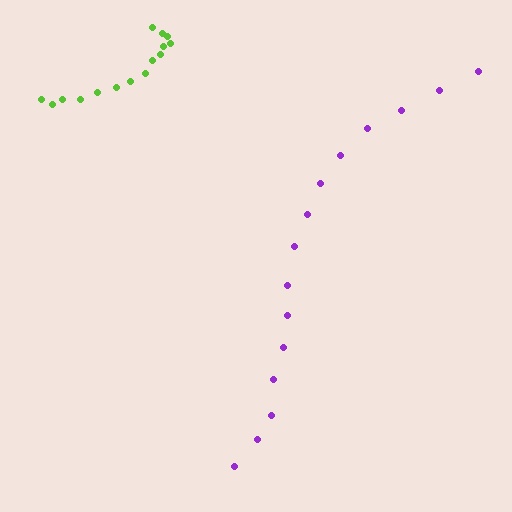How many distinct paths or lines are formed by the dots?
There are 2 distinct paths.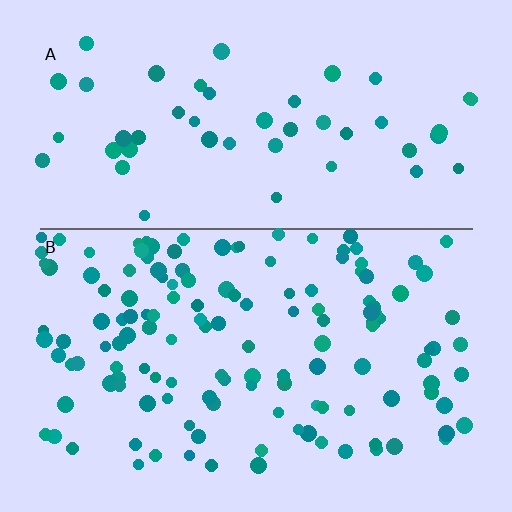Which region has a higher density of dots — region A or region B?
B (the bottom).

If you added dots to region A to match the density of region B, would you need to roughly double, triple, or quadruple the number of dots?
Approximately triple.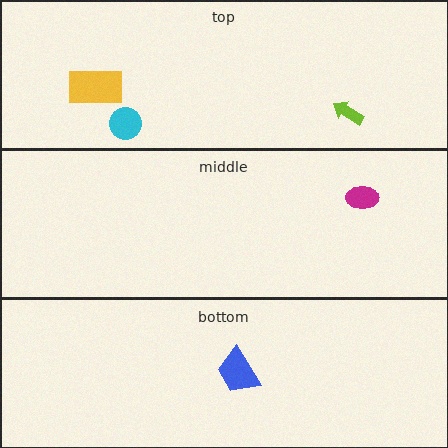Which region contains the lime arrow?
The top region.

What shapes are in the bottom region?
The blue trapezoid.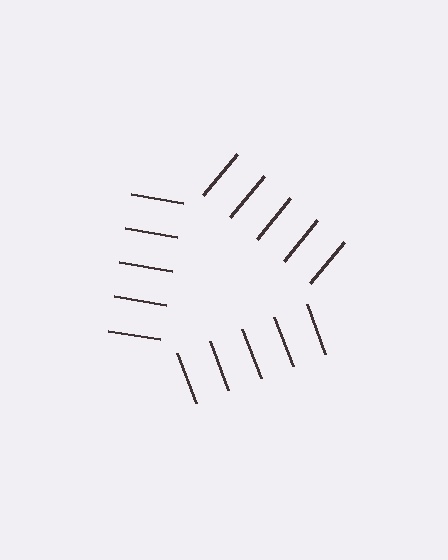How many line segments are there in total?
15 — 5 along each of the 3 edges.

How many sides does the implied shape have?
3 sides — the line-ends trace a triangle.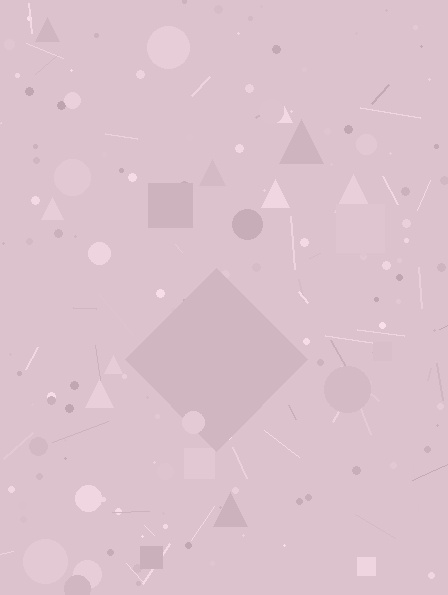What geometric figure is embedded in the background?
A diamond is embedded in the background.